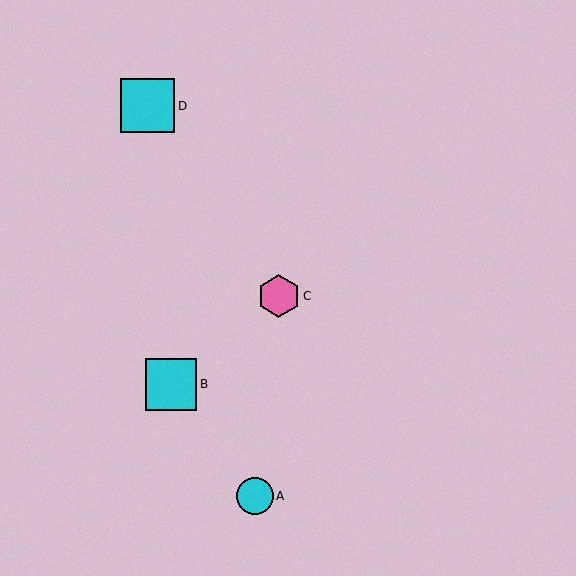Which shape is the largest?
The cyan square (labeled D) is the largest.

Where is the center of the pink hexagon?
The center of the pink hexagon is at (279, 296).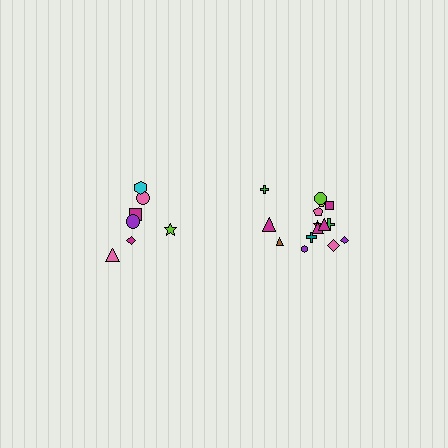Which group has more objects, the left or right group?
The right group.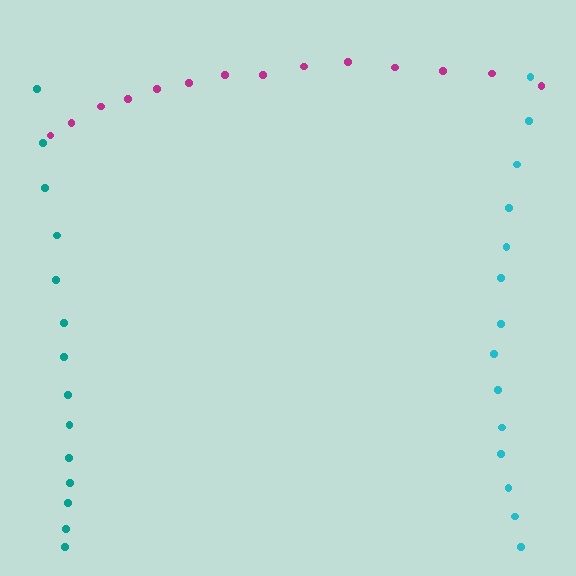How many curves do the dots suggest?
There are 3 distinct paths.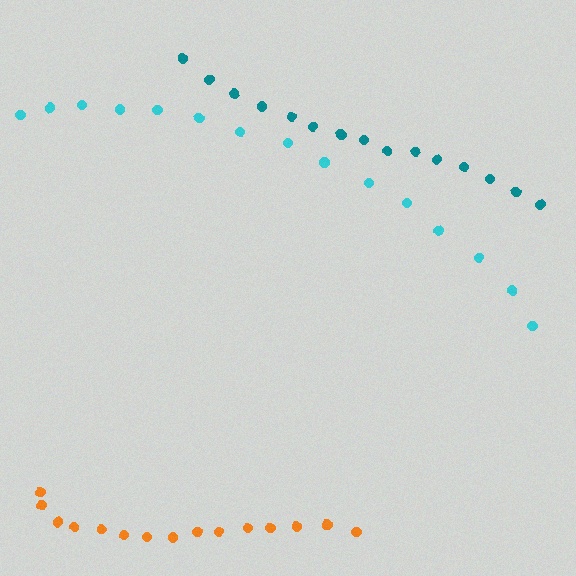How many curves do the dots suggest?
There are 3 distinct paths.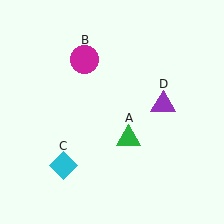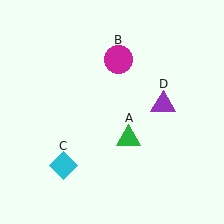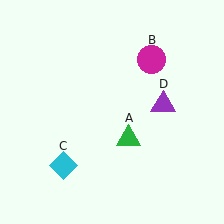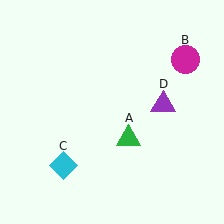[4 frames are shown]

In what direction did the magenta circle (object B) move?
The magenta circle (object B) moved right.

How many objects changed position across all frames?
1 object changed position: magenta circle (object B).